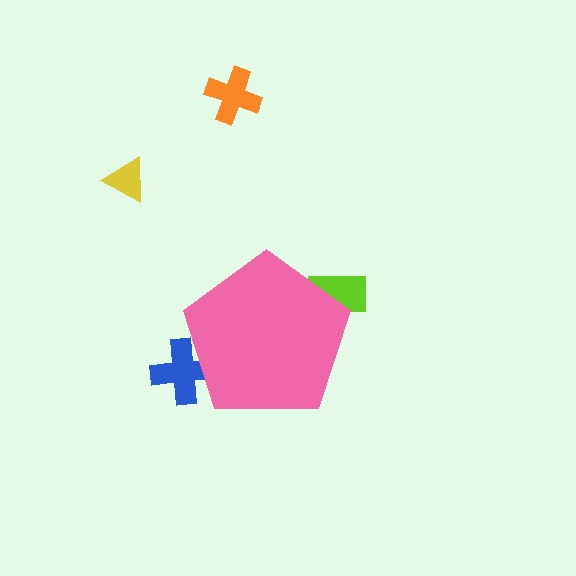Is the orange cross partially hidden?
No, the orange cross is fully visible.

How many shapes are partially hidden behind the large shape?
2 shapes are partially hidden.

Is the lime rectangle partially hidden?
Yes, the lime rectangle is partially hidden behind the pink pentagon.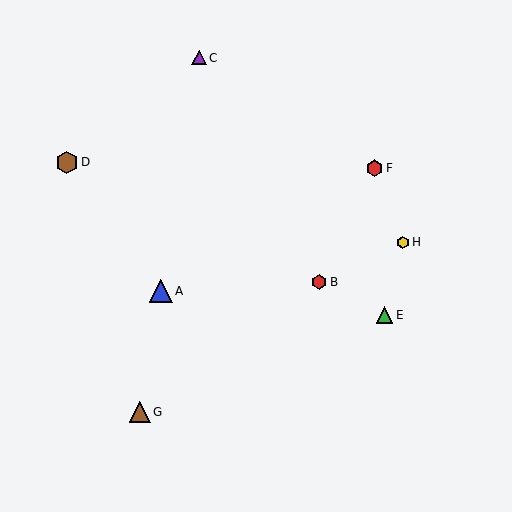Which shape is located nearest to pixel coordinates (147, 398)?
The brown triangle (labeled G) at (140, 412) is nearest to that location.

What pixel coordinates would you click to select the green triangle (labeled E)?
Click at (384, 315) to select the green triangle E.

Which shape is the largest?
The blue triangle (labeled A) is the largest.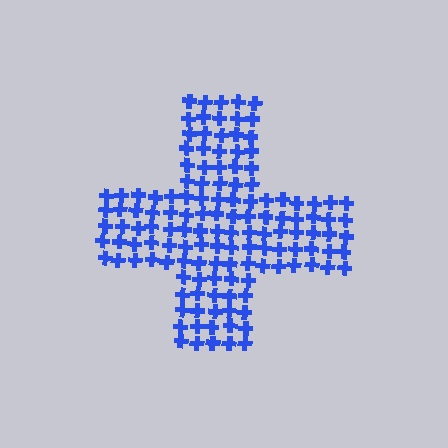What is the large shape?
The large shape is a cross.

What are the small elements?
The small elements are crosses.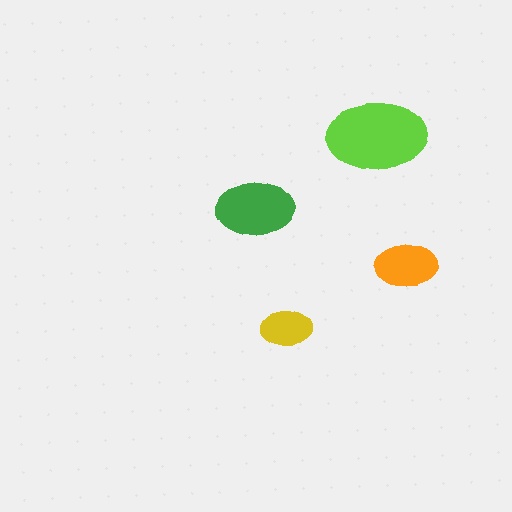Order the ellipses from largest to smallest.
the lime one, the green one, the orange one, the yellow one.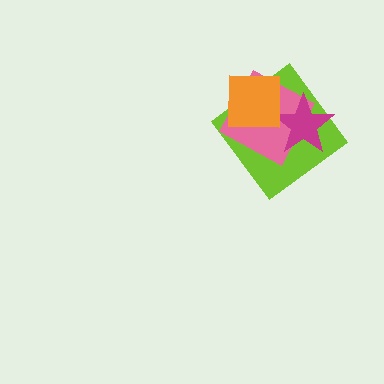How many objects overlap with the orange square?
3 objects overlap with the orange square.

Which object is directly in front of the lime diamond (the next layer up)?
The pink square is directly in front of the lime diamond.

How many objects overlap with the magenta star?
3 objects overlap with the magenta star.